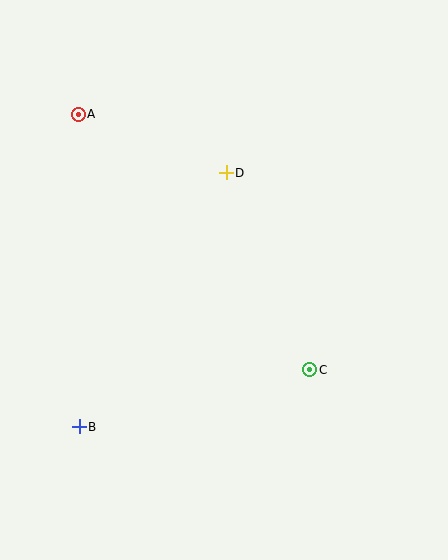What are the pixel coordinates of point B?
Point B is at (79, 427).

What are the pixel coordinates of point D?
Point D is at (226, 173).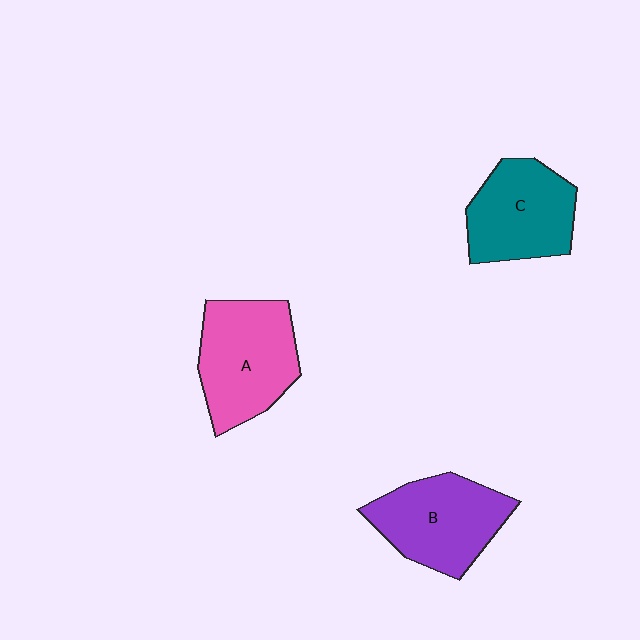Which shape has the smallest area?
Shape C (teal).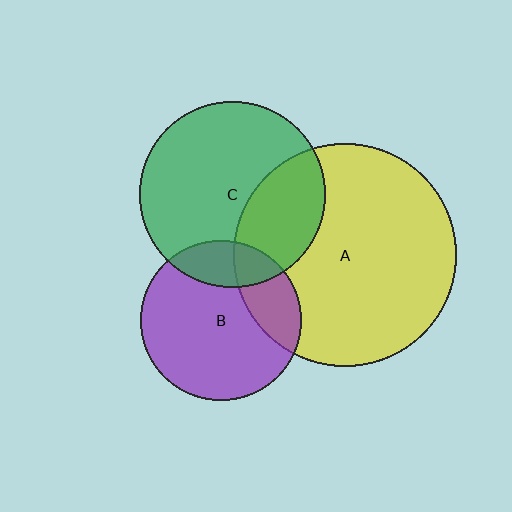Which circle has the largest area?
Circle A (yellow).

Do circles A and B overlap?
Yes.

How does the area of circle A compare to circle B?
Approximately 1.9 times.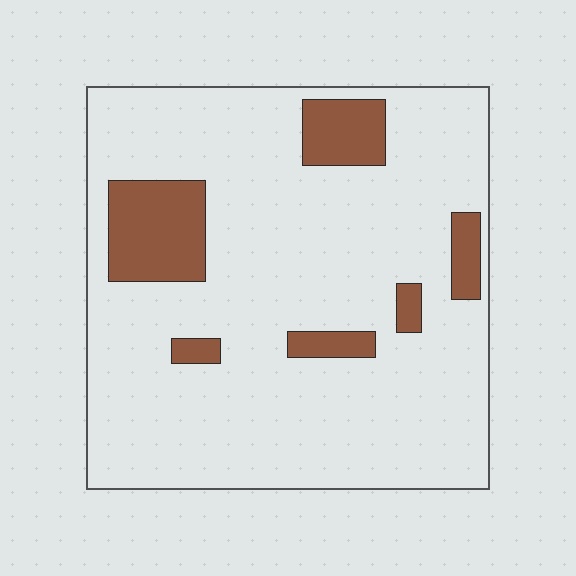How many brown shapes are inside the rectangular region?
6.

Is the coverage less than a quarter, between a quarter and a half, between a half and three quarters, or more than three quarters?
Less than a quarter.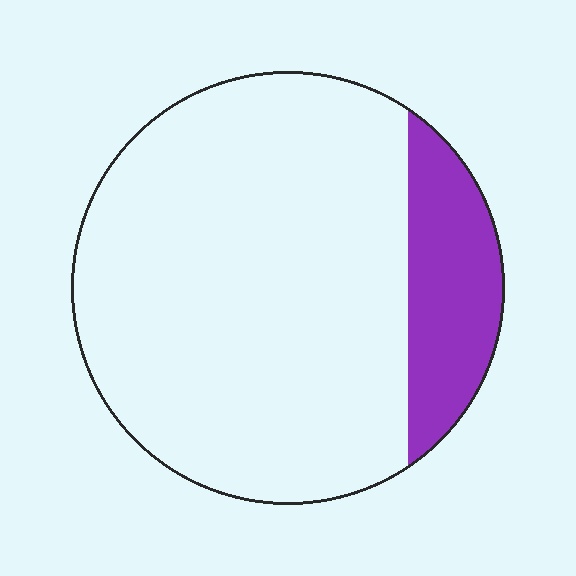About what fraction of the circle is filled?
About one sixth (1/6).